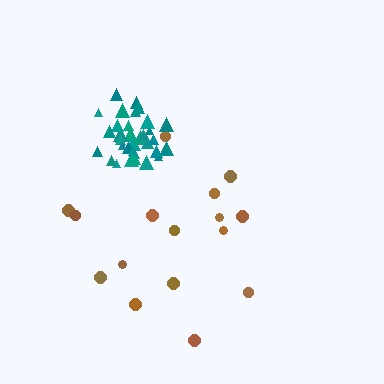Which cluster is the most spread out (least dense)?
Brown.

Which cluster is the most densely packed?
Teal.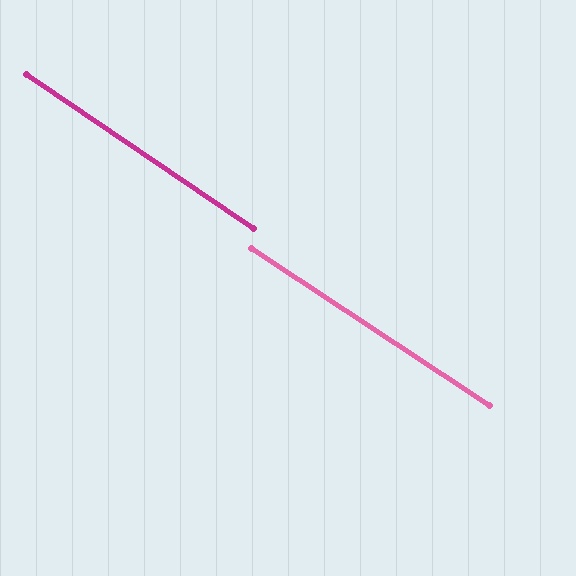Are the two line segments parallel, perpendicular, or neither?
Parallel — their directions differ by only 0.7°.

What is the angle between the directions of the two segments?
Approximately 1 degree.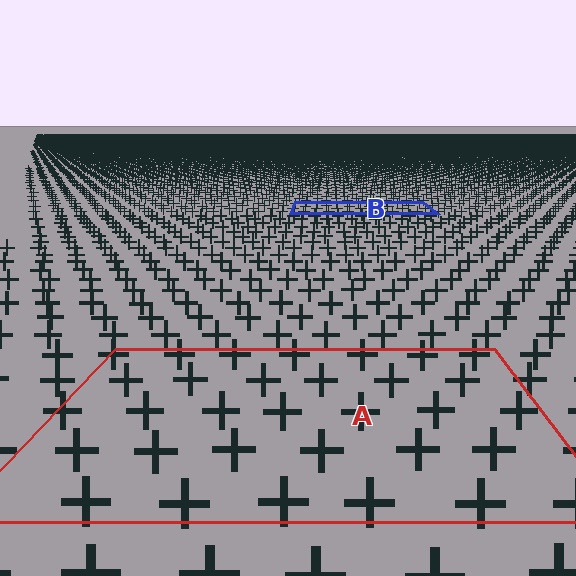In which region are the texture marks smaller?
The texture marks are smaller in region B, because it is farther away.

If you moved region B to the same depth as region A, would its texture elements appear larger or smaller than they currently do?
They would appear larger. At a closer depth, the same texture elements are projected at a bigger on-screen size.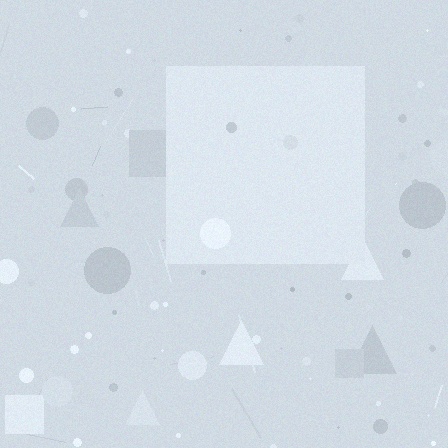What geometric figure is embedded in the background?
A square is embedded in the background.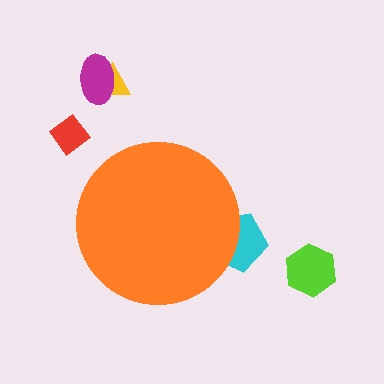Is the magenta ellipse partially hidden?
No, the magenta ellipse is fully visible.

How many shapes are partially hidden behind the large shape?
1 shape is partially hidden.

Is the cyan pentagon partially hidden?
Yes, the cyan pentagon is partially hidden behind the orange circle.